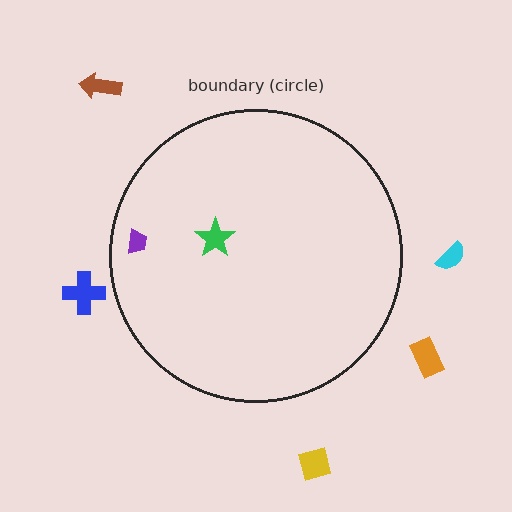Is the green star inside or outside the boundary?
Inside.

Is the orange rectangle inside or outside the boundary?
Outside.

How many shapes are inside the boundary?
2 inside, 5 outside.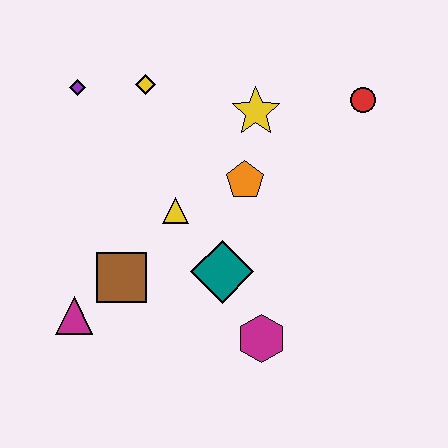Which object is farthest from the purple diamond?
The magenta hexagon is farthest from the purple diamond.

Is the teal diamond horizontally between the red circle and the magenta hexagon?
No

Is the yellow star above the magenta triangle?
Yes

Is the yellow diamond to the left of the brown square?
No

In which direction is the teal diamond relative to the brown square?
The teal diamond is to the right of the brown square.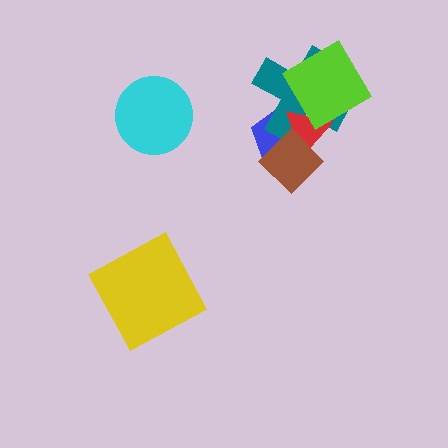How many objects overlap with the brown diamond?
3 objects overlap with the brown diamond.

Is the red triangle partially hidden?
Yes, it is partially covered by another shape.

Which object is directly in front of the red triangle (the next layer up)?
The brown diamond is directly in front of the red triangle.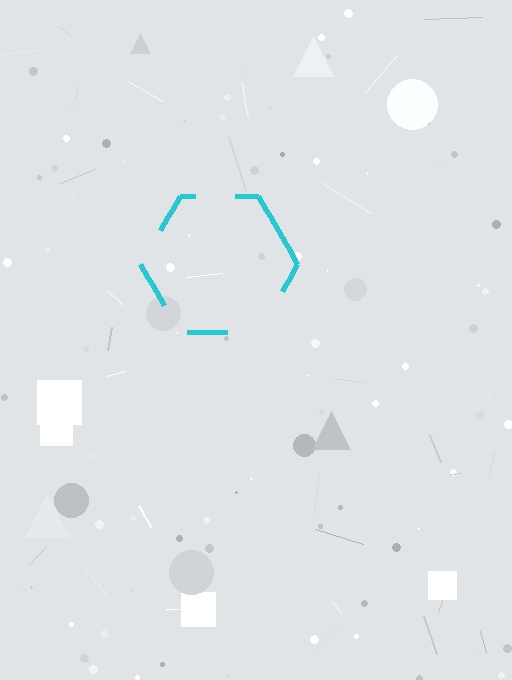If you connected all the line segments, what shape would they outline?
They would outline a hexagon.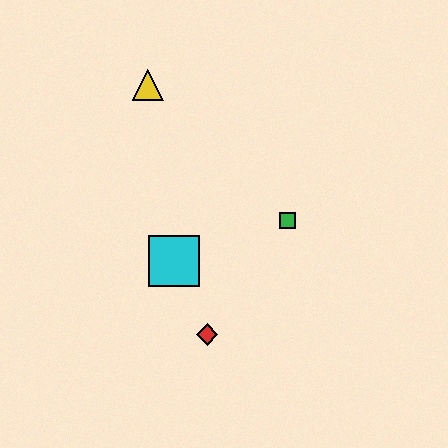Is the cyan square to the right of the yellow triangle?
Yes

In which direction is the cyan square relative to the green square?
The cyan square is to the left of the green square.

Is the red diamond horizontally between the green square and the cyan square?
Yes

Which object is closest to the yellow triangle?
The cyan square is closest to the yellow triangle.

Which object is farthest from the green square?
The yellow triangle is farthest from the green square.